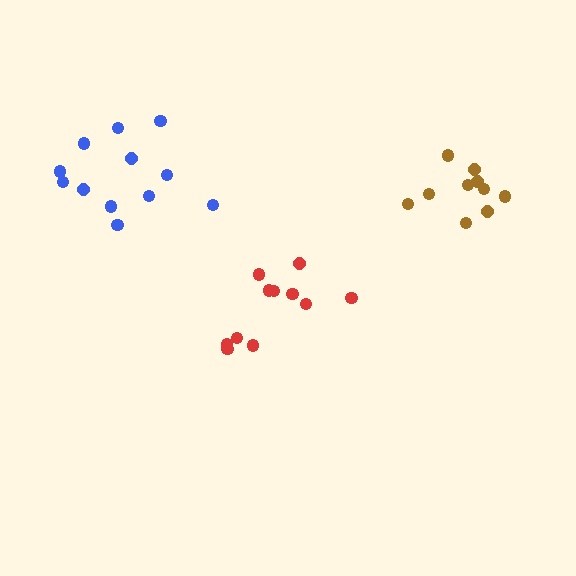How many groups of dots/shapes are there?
There are 3 groups.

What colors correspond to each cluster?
The clusters are colored: red, brown, blue.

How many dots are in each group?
Group 1: 11 dots, Group 2: 10 dots, Group 3: 12 dots (33 total).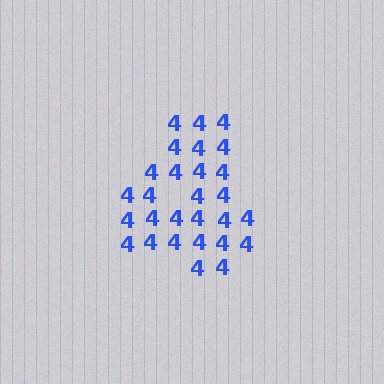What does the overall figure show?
The overall figure shows the digit 4.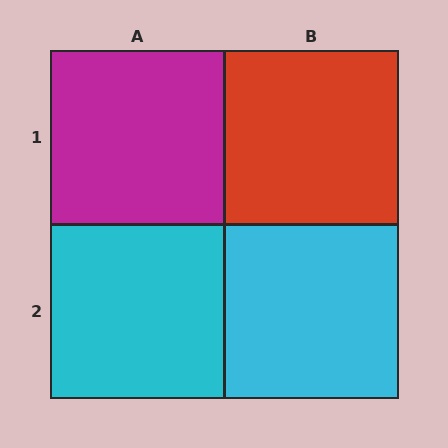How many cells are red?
1 cell is red.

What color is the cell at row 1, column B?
Red.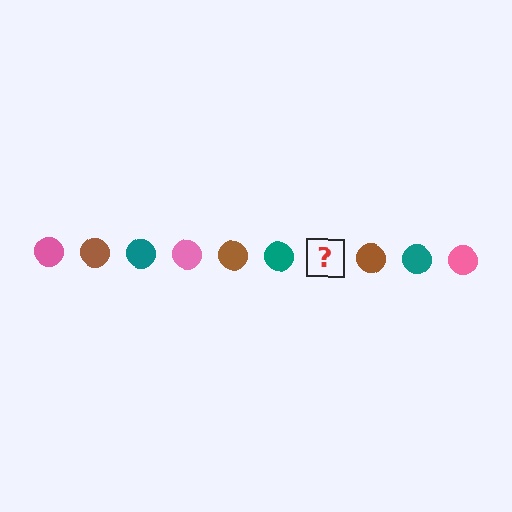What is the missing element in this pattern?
The missing element is a pink circle.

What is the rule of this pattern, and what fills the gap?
The rule is that the pattern cycles through pink, brown, teal circles. The gap should be filled with a pink circle.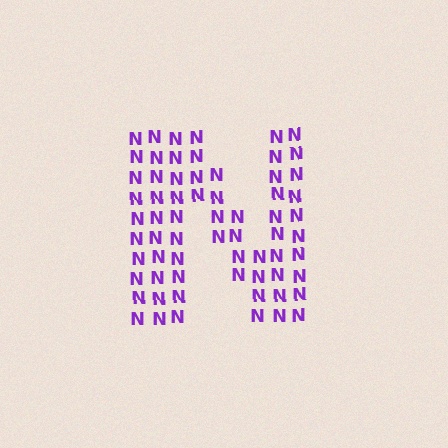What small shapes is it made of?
It is made of small letter N's.